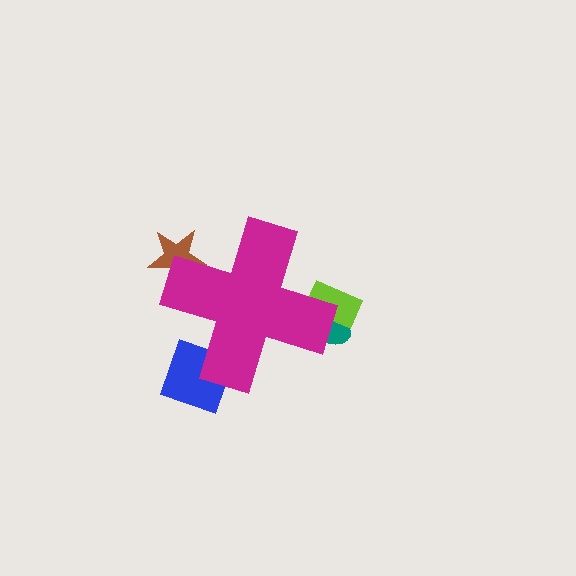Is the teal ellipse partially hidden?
Yes, the teal ellipse is partially hidden behind the magenta cross.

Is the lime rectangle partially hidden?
Yes, the lime rectangle is partially hidden behind the magenta cross.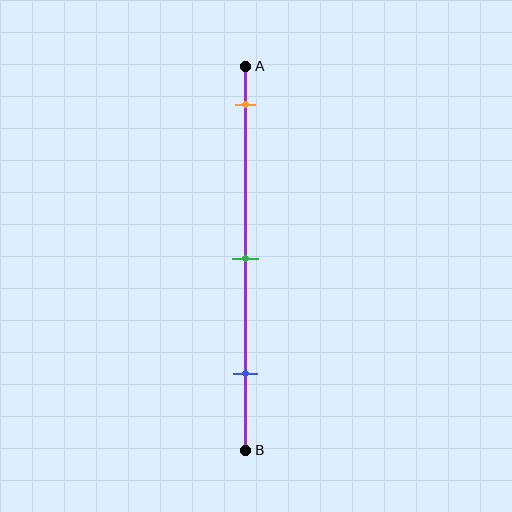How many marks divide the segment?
There are 3 marks dividing the segment.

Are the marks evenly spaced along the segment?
Yes, the marks are approximately evenly spaced.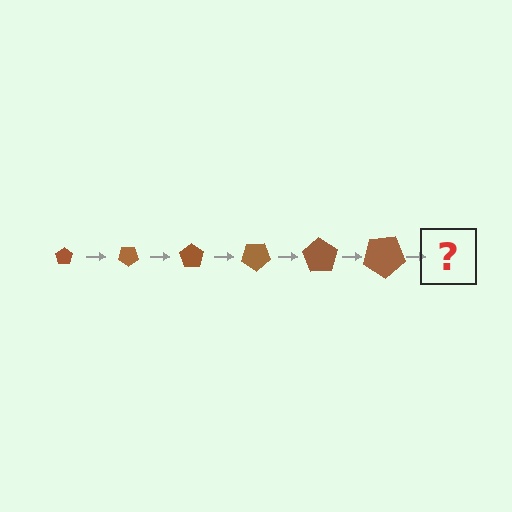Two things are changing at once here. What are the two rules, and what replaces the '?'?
The two rules are that the pentagon grows larger each step and it rotates 35 degrees each step. The '?' should be a pentagon, larger than the previous one and rotated 210 degrees from the start.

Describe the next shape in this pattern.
It should be a pentagon, larger than the previous one and rotated 210 degrees from the start.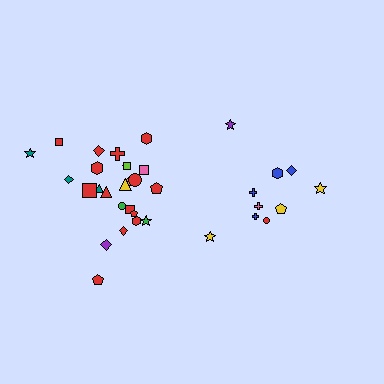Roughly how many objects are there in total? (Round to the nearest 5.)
Roughly 35 objects in total.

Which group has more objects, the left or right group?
The left group.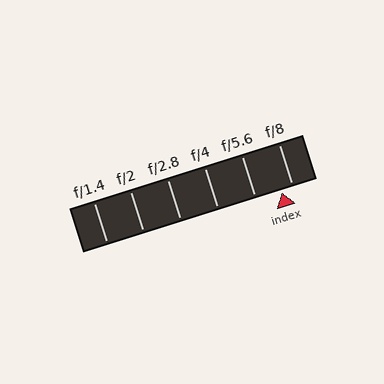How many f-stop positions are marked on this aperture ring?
There are 6 f-stop positions marked.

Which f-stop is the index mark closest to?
The index mark is closest to f/8.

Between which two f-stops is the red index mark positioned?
The index mark is between f/5.6 and f/8.